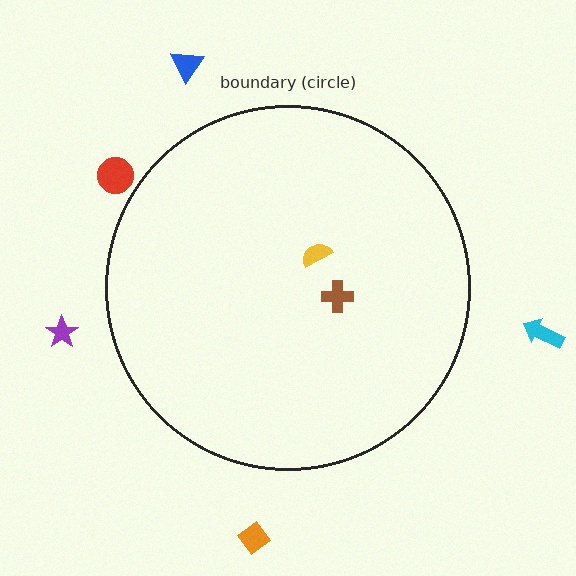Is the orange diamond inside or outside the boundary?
Outside.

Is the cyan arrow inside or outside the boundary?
Outside.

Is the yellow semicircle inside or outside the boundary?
Inside.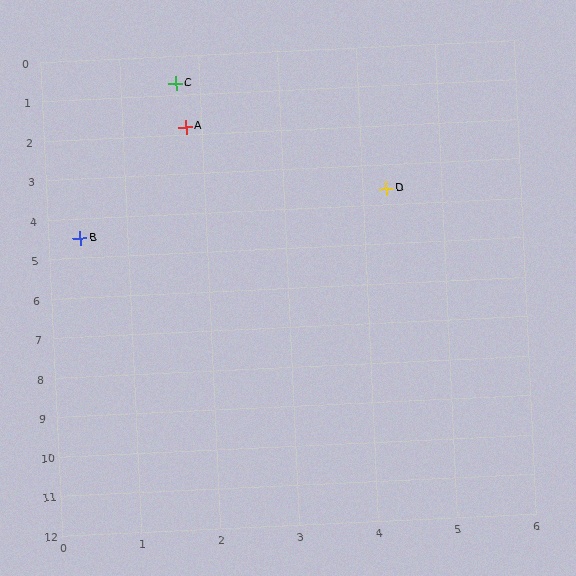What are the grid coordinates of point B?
Point B is at approximately (0.4, 4.5).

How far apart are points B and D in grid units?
Points B and D are about 4.0 grid units apart.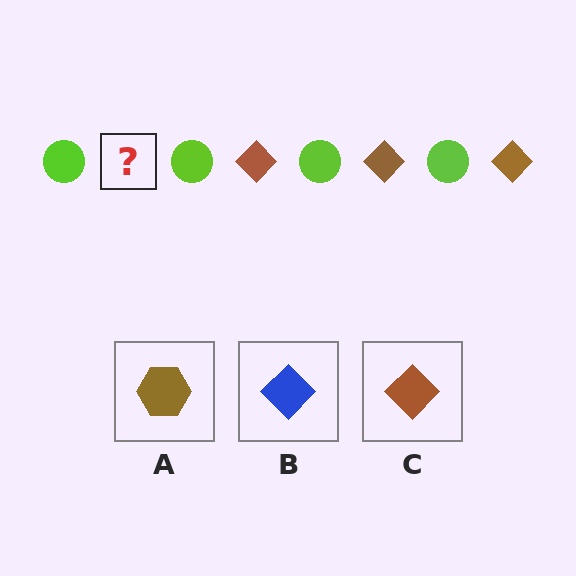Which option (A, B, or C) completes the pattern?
C.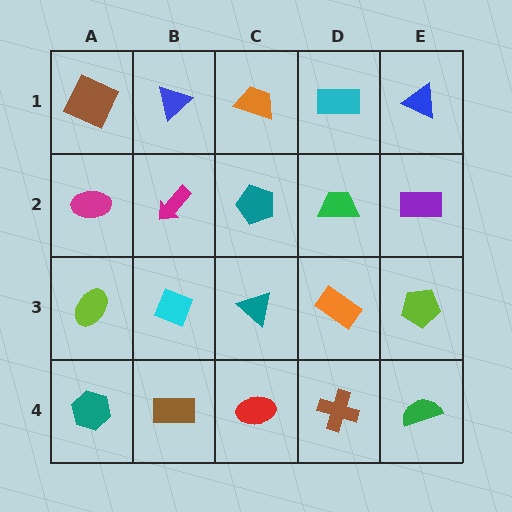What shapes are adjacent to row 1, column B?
A magenta arrow (row 2, column B), a brown square (row 1, column A), an orange trapezoid (row 1, column C).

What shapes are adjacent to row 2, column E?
A blue triangle (row 1, column E), a lime pentagon (row 3, column E), a green trapezoid (row 2, column D).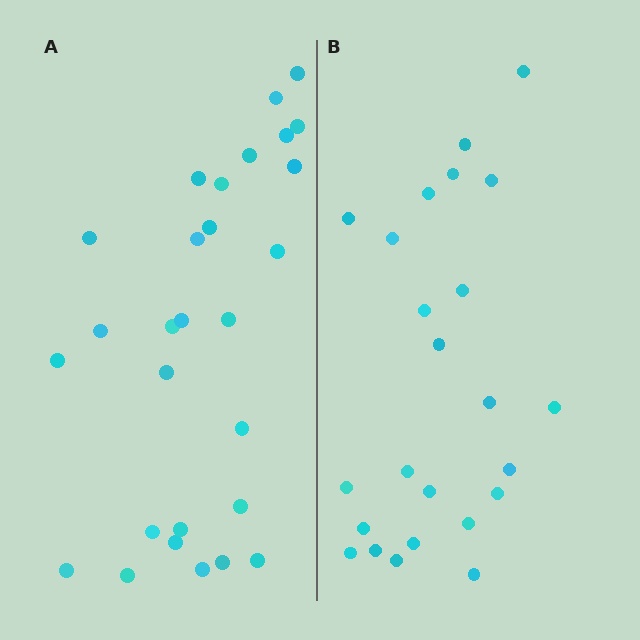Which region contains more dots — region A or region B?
Region A (the left region) has more dots.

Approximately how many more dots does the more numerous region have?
Region A has about 4 more dots than region B.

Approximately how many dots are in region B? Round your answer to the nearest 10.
About 20 dots. (The exact count is 24, which rounds to 20.)